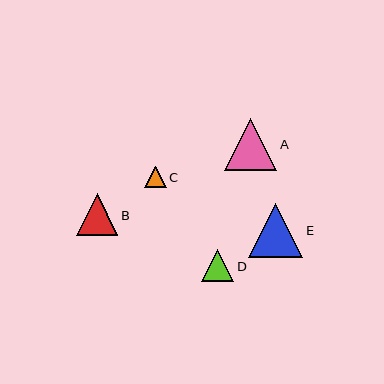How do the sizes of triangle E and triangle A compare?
Triangle E and triangle A are approximately the same size.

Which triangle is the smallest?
Triangle C is the smallest with a size of approximately 21 pixels.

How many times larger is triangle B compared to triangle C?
Triangle B is approximately 2.0 times the size of triangle C.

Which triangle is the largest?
Triangle E is the largest with a size of approximately 54 pixels.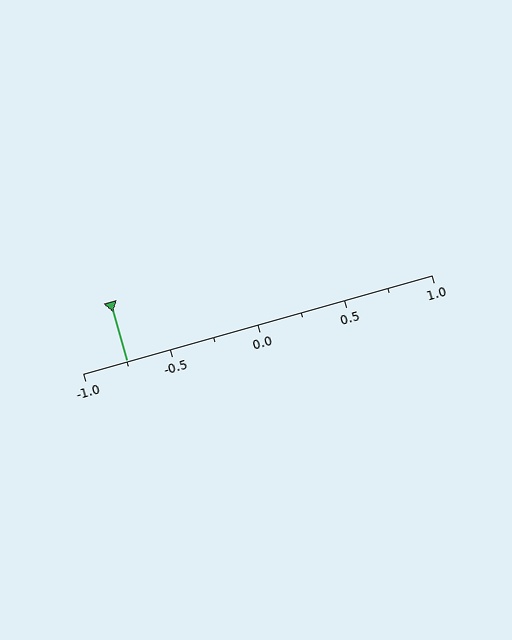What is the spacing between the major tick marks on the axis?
The major ticks are spaced 0.5 apart.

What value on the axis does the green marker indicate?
The marker indicates approximately -0.75.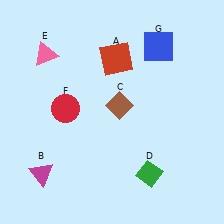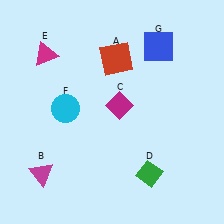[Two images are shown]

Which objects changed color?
C changed from brown to magenta. E changed from pink to magenta. F changed from red to cyan.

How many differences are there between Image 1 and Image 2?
There are 3 differences between the two images.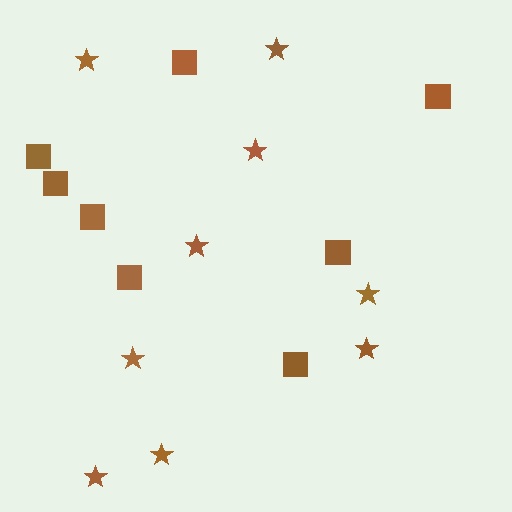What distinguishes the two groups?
There are 2 groups: one group of squares (8) and one group of stars (9).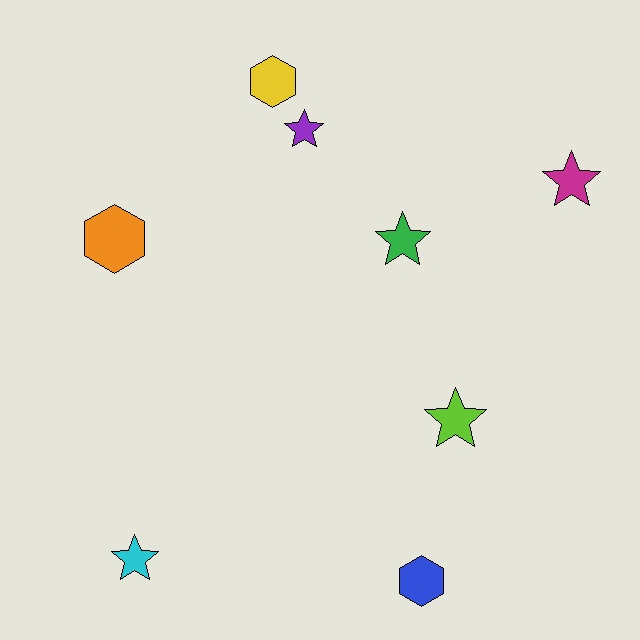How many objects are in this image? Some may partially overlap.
There are 8 objects.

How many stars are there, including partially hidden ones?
There are 5 stars.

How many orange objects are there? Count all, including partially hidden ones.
There is 1 orange object.